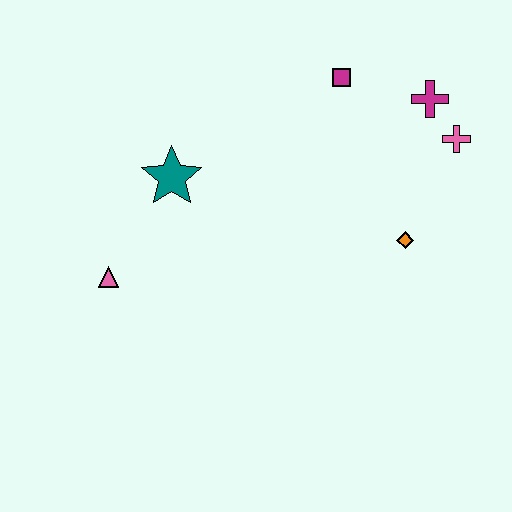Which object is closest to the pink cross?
The magenta cross is closest to the pink cross.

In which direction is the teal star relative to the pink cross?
The teal star is to the left of the pink cross.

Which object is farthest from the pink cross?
The pink triangle is farthest from the pink cross.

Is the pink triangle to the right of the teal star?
No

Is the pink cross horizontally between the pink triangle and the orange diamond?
No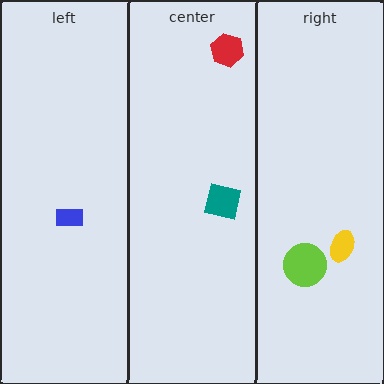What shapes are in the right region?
The yellow ellipse, the lime circle.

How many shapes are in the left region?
1.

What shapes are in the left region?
The blue rectangle.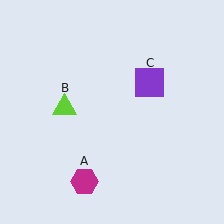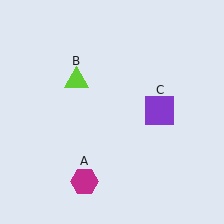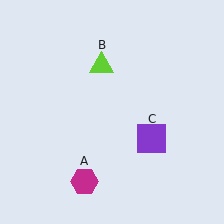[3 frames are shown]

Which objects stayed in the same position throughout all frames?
Magenta hexagon (object A) remained stationary.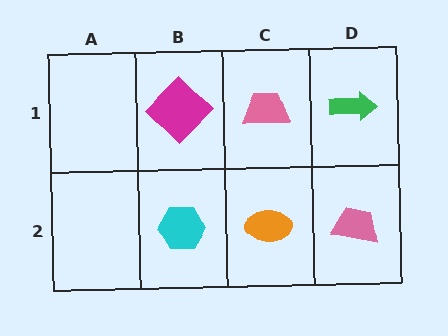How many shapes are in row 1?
3 shapes.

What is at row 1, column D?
A green arrow.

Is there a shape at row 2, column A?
No, that cell is empty.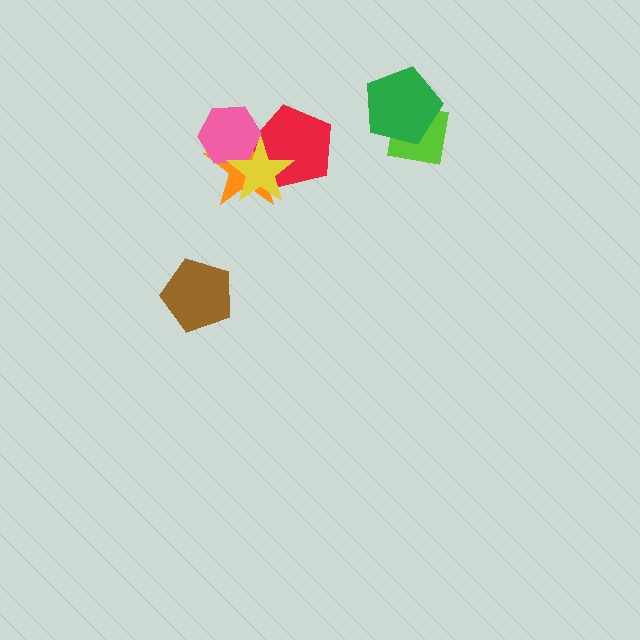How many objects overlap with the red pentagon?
3 objects overlap with the red pentagon.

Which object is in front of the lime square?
The green pentagon is in front of the lime square.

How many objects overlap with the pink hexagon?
3 objects overlap with the pink hexagon.